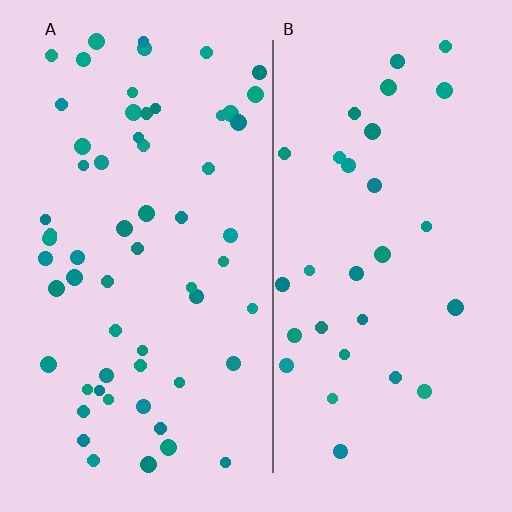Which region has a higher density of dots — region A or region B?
A (the left).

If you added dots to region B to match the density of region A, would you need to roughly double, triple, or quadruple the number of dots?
Approximately double.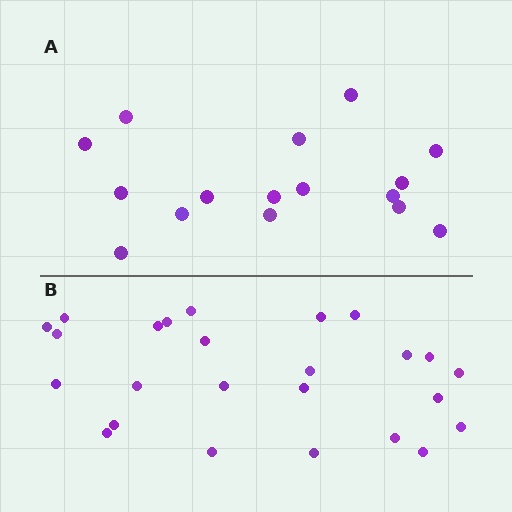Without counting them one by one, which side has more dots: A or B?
Region B (the bottom region) has more dots.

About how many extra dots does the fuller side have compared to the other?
Region B has roughly 8 or so more dots than region A.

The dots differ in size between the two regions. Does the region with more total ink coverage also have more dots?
No. Region A has more total ink coverage because its dots are larger, but region B actually contains more individual dots. Total area can be misleading — the number of items is what matters here.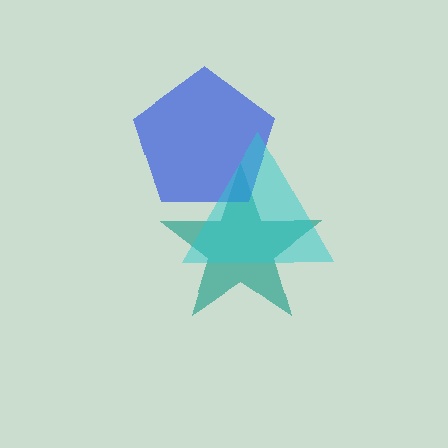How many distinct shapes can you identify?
There are 3 distinct shapes: a teal star, a blue pentagon, a cyan triangle.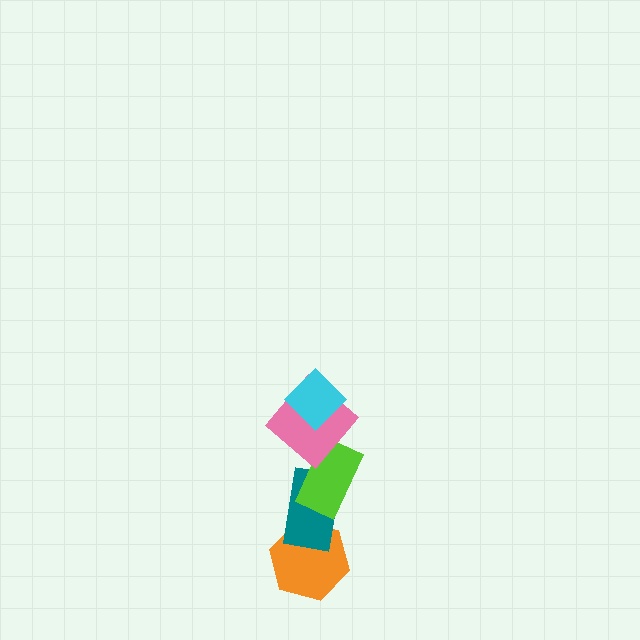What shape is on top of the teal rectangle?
The lime rectangle is on top of the teal rectangle.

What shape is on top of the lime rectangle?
The pink diamond is on top of the lime rectangle.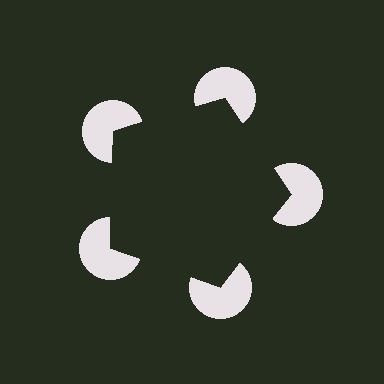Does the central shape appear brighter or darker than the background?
It typically appears slightly darker than the background, even though no actual brightness change is drawn.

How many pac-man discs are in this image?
There are 5 — one at each vertex of the illusory pentagon.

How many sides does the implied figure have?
5 sides.